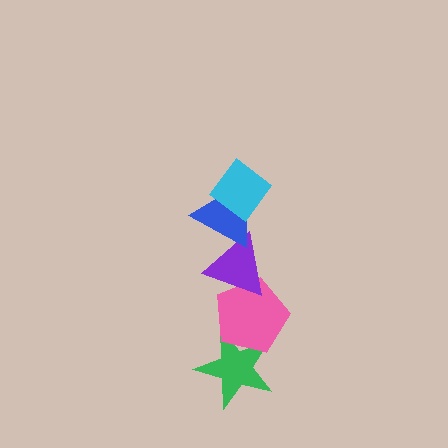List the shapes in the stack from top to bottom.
From top to bottom: the cyan diamond, the blue triangle, the purple triangle, the pink pentagon, the green star.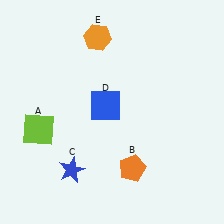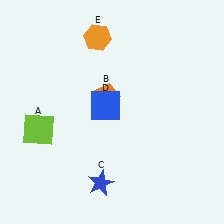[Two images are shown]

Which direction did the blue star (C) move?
The blue star (C) moved right.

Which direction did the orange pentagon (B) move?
The orange pentagon (B) moved up.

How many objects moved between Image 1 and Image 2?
2 objects moved between the two images.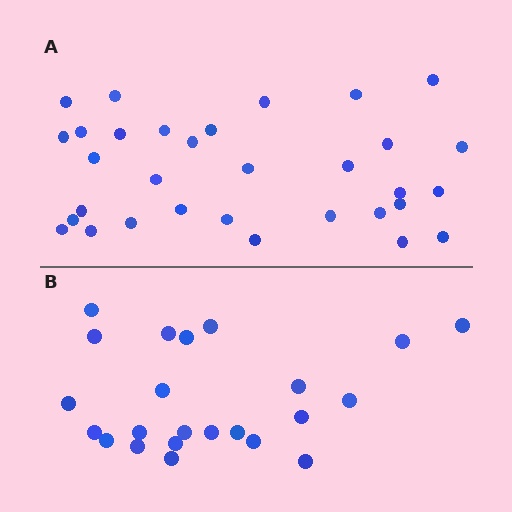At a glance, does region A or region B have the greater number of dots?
Region A (the top region) has more dots.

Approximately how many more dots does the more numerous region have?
Region A has roughly 8 or so more dots than region B.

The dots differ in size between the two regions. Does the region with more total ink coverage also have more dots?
No. Region B has more total ink coverage because its dots are larger, but region A actually contains more individual dots. Total area can be misleading — the number of items is what matters here.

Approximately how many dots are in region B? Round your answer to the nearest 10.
About 20 dots. (The exact count is 23, which rounds to 20.)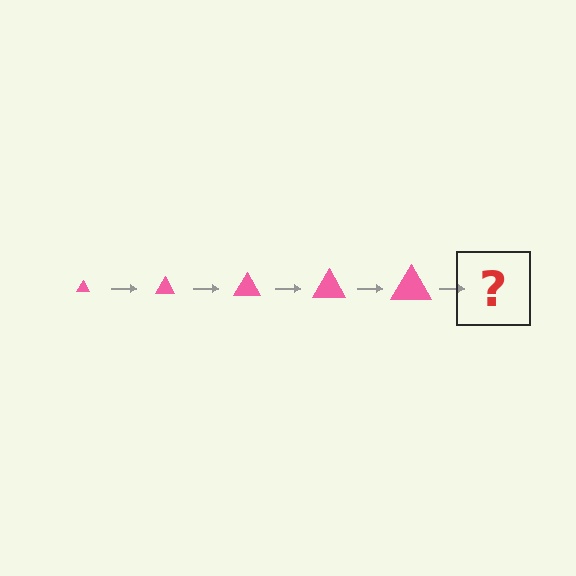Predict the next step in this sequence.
The next step is a pink triangle, larger than the previous one.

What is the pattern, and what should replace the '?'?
The pattern is that the triangle gets progressively larger each step. The '?' should be a pink triangle, larger than the previous one.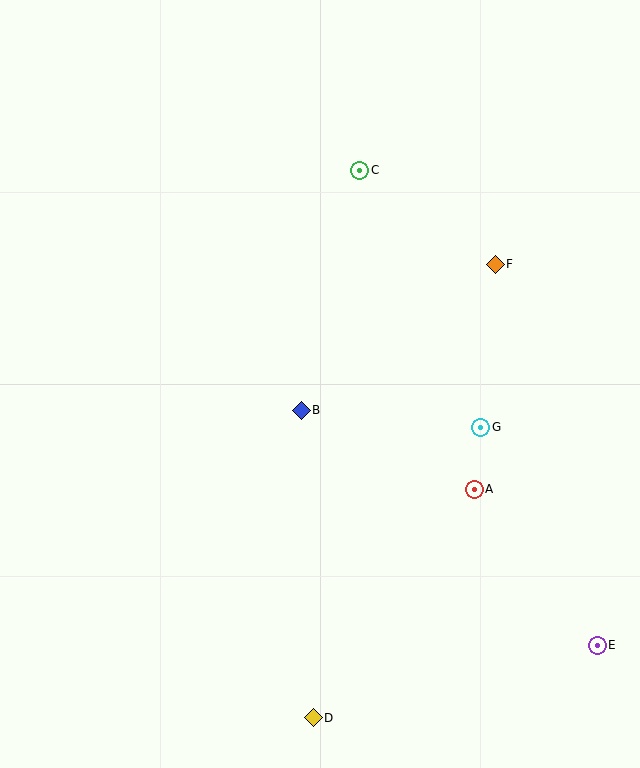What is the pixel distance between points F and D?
The distance between F and D is 488 pixels.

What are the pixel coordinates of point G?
Point G is at (481, 427).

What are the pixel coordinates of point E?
Point E is at (597, 645).